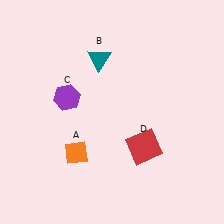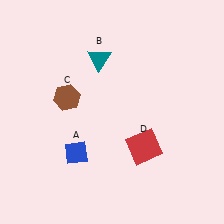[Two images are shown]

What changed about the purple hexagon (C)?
In Image 1, C is purple. In Image 2, it changed to brown.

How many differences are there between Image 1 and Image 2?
There are 2 differences between the two images.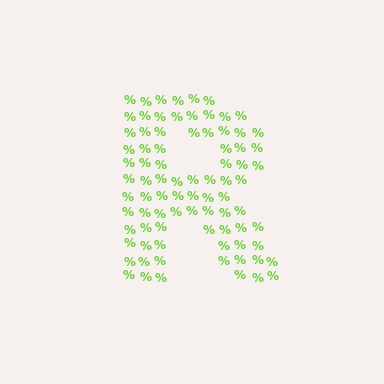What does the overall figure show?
The overall figure shows the letter R.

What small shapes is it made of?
It is made of small percent signs.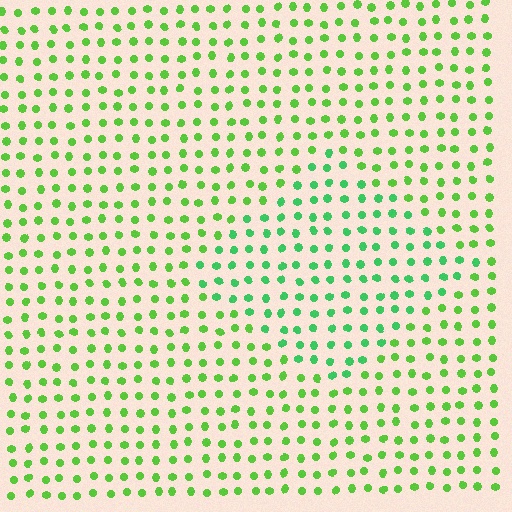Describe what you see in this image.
The image is filled with small lime elements in a uniform arrangement. A diamond-shaped region is visible where the elements are tinted to a slightly different hue, forming a subtle color boundary.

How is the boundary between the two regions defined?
The boundary is defined purely by a slight shift in hue (about 29 degrees). Spacing, size, and orientation are identical on both sides.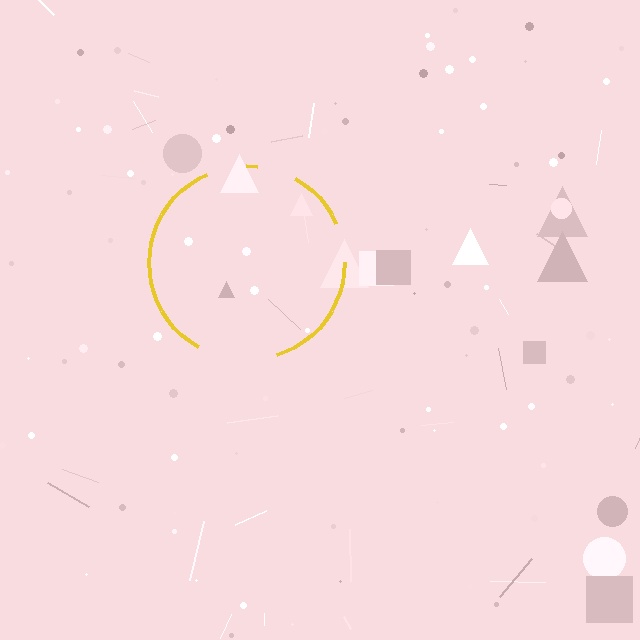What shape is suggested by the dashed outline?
The dashed outline suggests a circle.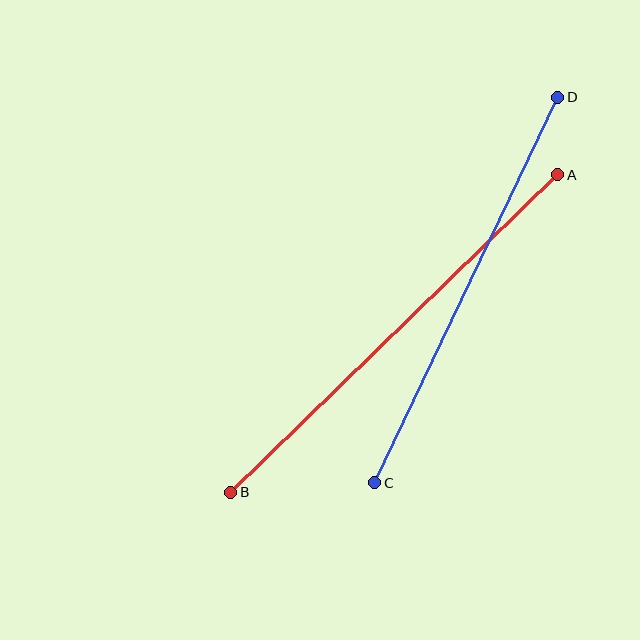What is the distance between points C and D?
The distance is approximately 427 pixels.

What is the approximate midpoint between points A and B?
The midpoint is at approximately (394, 333) pixels.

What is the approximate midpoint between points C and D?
The midpoint is at approximately (466, 290) pixels.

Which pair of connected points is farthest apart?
Points A and B are farthest apart.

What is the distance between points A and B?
The distance is approximately 456 pixels.